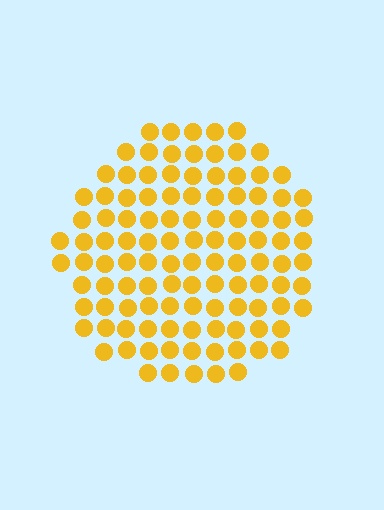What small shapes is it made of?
It is made of small circles.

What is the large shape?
The large shape is a circle.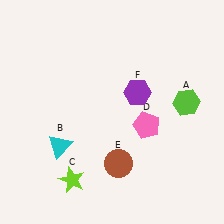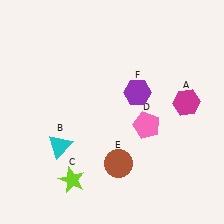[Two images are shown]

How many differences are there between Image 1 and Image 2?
There is 1 difference between the two images.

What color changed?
The hexagon (A) changed from lime in Image 1 to magenta in Image 2.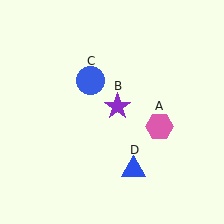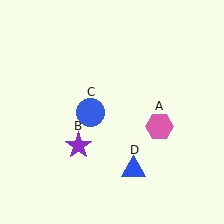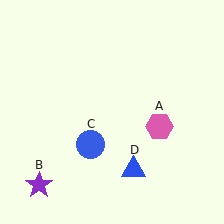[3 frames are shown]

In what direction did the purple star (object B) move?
The purple star (object B) moved down and to the left.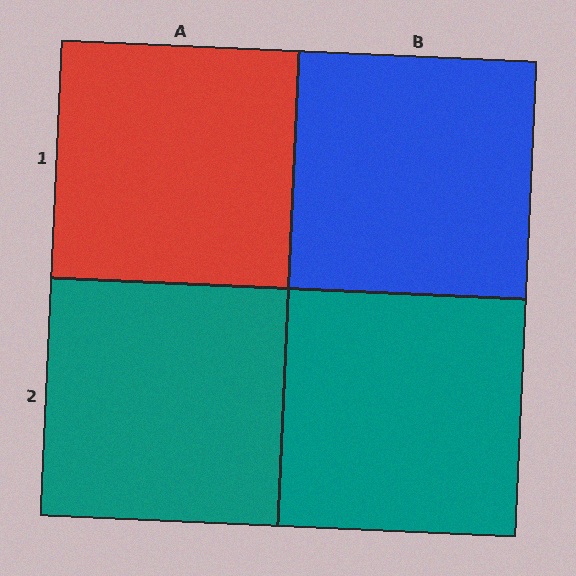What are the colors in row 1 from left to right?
Red, blue.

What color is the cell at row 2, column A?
Teal.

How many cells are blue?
1 cell is blue.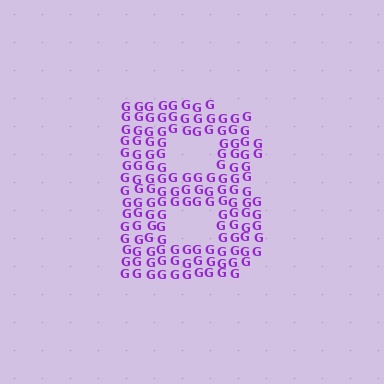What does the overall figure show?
The overall figure shows the letter B.